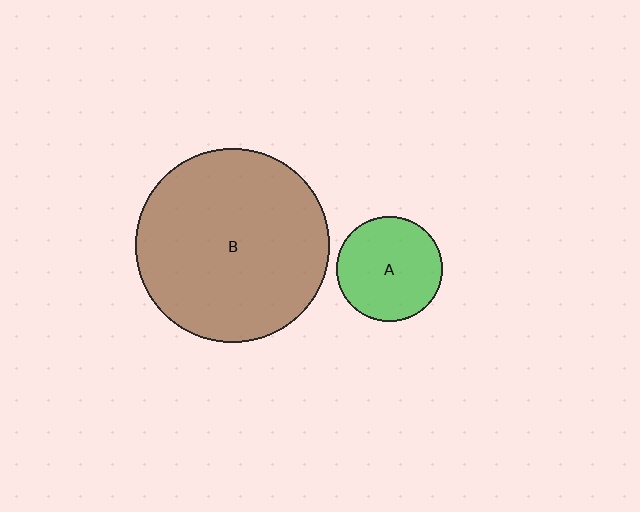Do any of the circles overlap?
No, none of the circles overlap.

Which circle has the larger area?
Circle B (brown).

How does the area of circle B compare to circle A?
Approximately 3.4 times.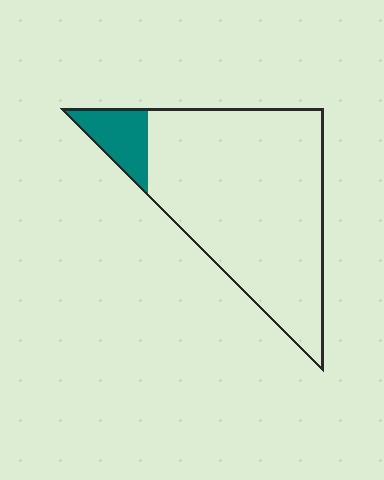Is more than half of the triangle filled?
No.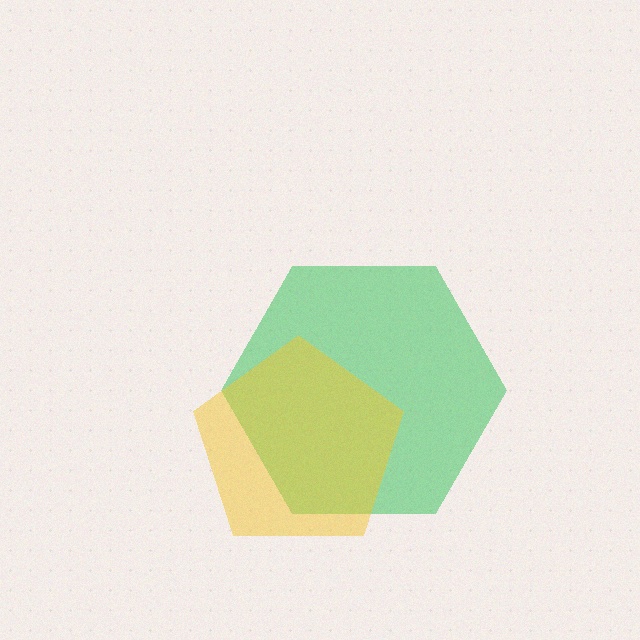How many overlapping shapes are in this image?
There are 2 overlapping shapes in the image.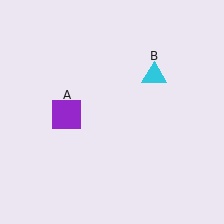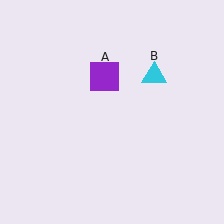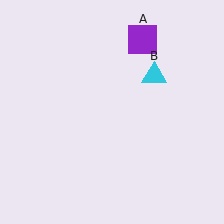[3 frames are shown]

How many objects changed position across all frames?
1 object changed position: purple square (object A).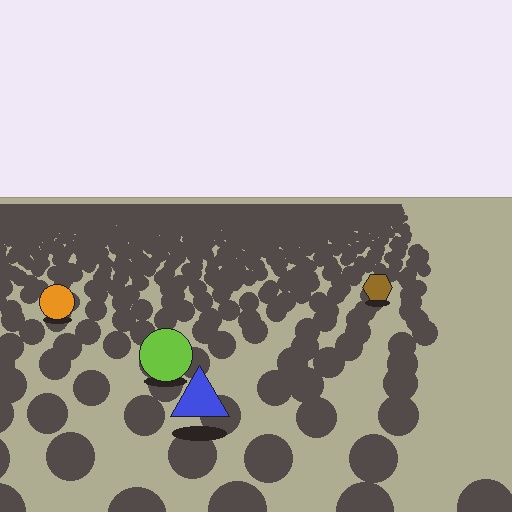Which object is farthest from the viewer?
The brown hexagon is farthest from the viewer. It appears smaller and the ground texture around it is denser.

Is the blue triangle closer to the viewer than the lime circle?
Yes. The blue triangle is closer — you can tell from the texture gradient: the ground texture is coarser near it.